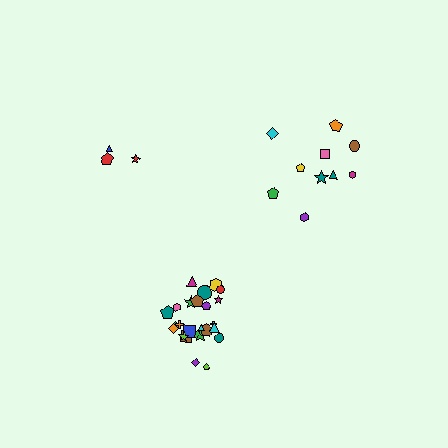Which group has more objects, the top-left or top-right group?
The top-right group.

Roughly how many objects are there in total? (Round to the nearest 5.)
Roughly 40 objects in total.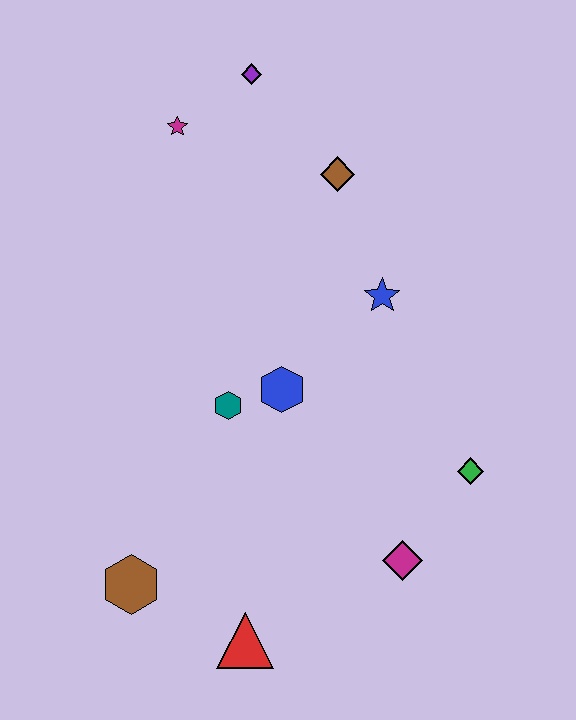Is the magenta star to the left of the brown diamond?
Yes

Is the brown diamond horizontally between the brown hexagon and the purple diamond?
No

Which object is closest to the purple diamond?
The magenta star is closest to the purple diamond.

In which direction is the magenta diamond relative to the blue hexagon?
The magenta diamond is below the blue hexagon.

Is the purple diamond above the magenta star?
Yes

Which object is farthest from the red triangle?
The purple diamond is farthest from the red triangle.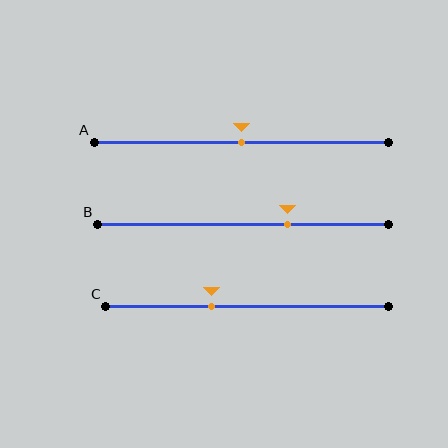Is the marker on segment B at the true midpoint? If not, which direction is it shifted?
No, the marker on segment B is shifted to the right by about 15% of the segment length.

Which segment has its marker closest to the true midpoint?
Segment A has its marker closest to the true midpoint.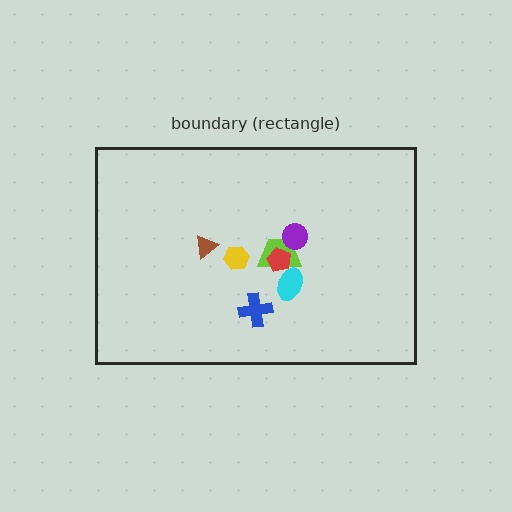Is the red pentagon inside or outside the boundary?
Inside.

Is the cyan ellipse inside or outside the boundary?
Inside.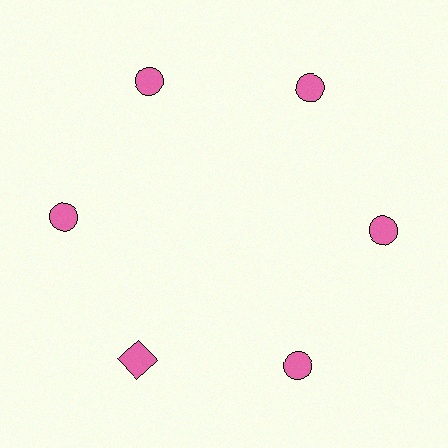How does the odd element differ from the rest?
It has a different shape: square instead of circle.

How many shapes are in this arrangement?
There are 6 shapes arranged in a ring pattern.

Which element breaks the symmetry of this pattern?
The pink square at roughly the 7 o'clock position breaks the symmetry. All other shapes are pink circles.